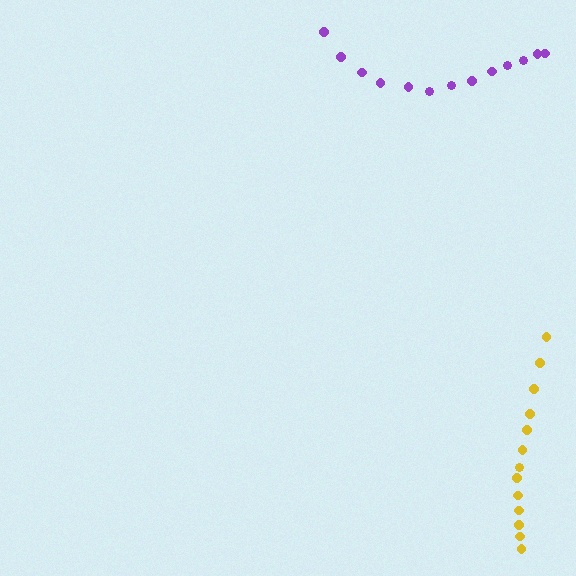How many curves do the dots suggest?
There are 2 distinct paths.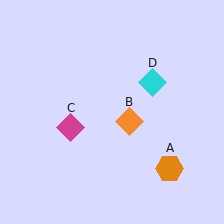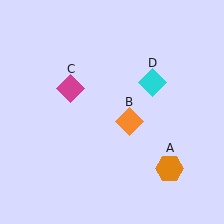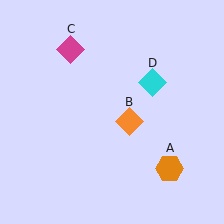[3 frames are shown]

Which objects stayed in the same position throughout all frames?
Orange hexagon (object A) and orange diamond (object B) and cyan diamond (object D) remained stationary.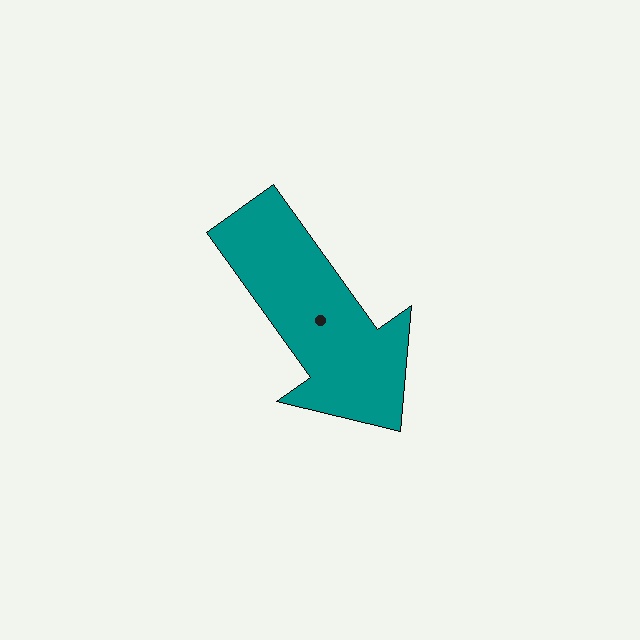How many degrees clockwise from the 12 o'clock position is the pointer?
Approximately 144 degrees.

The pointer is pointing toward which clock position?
Roughly 5 o'clock.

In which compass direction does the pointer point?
Southeast.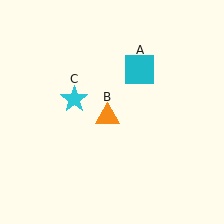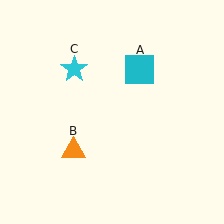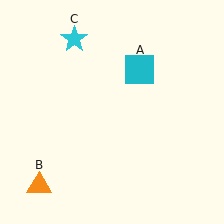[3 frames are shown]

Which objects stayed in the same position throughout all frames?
Cyan square (object A) remained stationary.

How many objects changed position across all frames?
2 objects changed position: orange triangle (object B), cyan star (object C).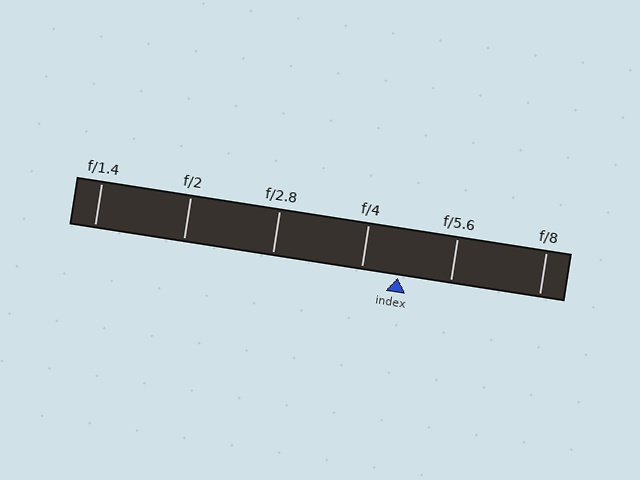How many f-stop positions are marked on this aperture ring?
There are 6 f-stop positions marked.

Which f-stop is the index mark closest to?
The index mark is closest to f/4.